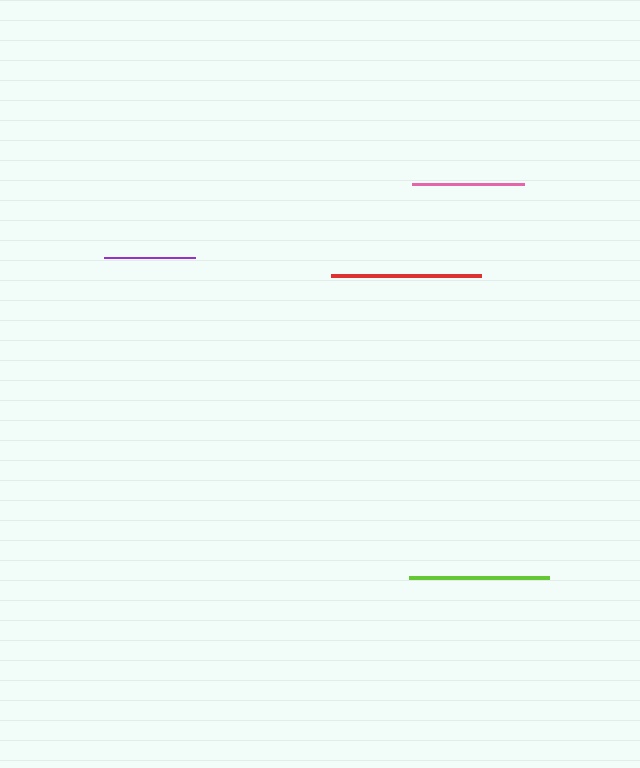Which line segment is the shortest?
The purple line is the shortest at approximately 91 pixels.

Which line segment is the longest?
The red line is the longest at approximately 150 pixels.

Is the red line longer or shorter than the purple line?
The red line is longer than the purple line.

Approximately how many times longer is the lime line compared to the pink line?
The lime line is approximately 1.3 times the length of the pink line.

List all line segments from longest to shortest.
From longest to shortest: red, lime, pink, purple.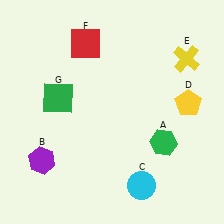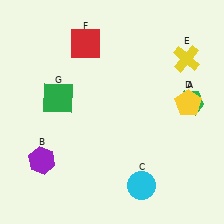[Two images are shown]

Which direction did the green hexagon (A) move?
The green hexagon (A) moved up.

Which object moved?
The green hexagon (A) moved up.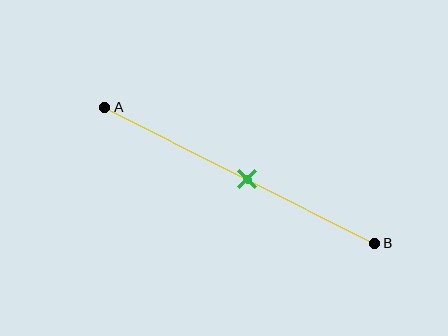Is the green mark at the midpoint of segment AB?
Yes, the mark is approximately at the midpoint.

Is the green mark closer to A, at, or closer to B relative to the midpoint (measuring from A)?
The green mark is approximately at the midpoint of segment AB.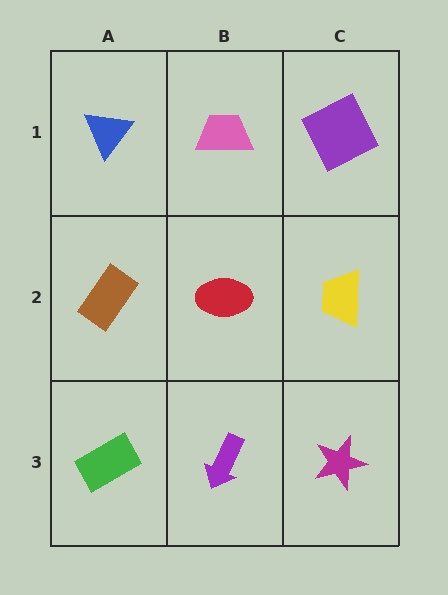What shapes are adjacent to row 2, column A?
A blue triangle (row 1, column A), a green rectangle (row 3, column A), a red ellipse (row 2, column B).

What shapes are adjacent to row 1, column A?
A brown rectangle (row 2, column A), a pink trapezoid (row 1, column B).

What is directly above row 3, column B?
A red ellipse.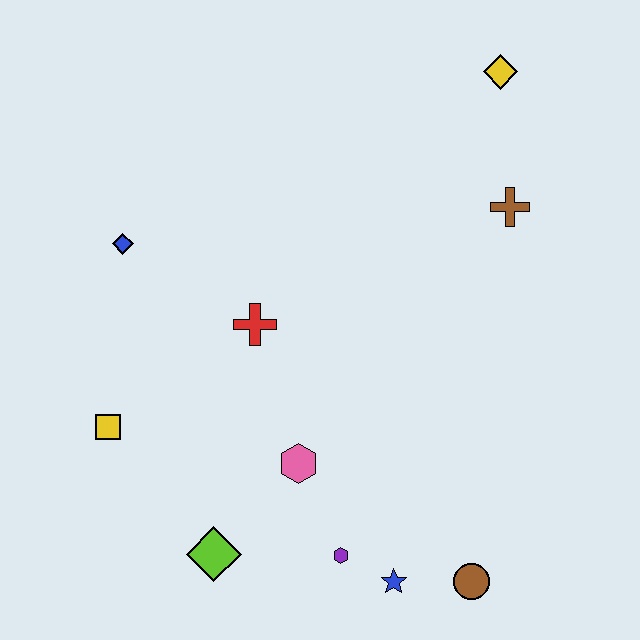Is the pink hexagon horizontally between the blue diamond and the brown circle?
Yes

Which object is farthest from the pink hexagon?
The yellow diamond is farthest from the pink hexagon.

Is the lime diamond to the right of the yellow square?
Yes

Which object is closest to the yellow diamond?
The brown cross is closest to the yellow diamond.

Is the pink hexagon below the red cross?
Yes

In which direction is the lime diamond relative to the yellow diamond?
The lime diamond is below the yellow diamond.